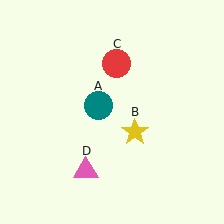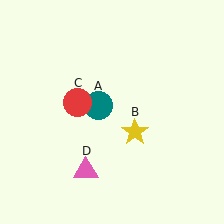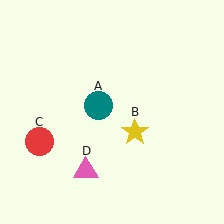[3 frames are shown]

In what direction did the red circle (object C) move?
The red circle (object C) moved down and to the left.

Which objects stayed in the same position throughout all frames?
Teal circle (object A) and yellow star (object B) and pink triangle (object D) remained stationary.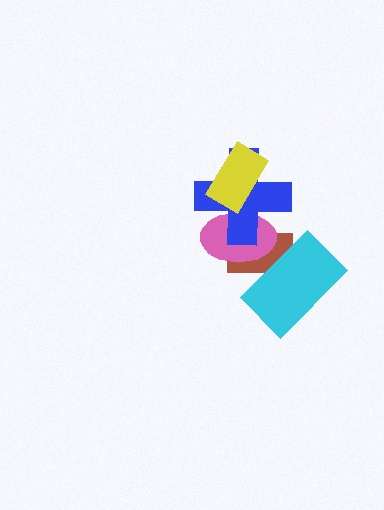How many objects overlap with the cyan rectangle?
2 objects overlap with the cyan rectangle.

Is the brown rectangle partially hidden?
Yes, it is partially covered by another shape.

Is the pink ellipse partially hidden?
Yes, it is partially covered by another shape.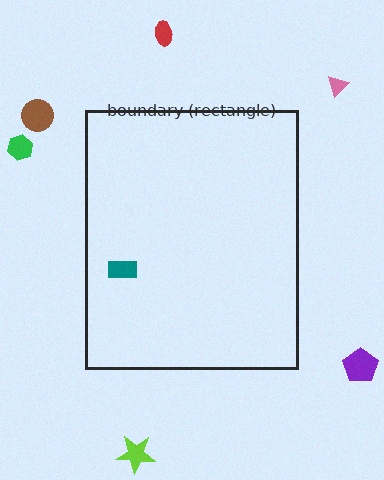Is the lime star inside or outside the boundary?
Outside.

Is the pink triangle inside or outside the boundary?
Outside.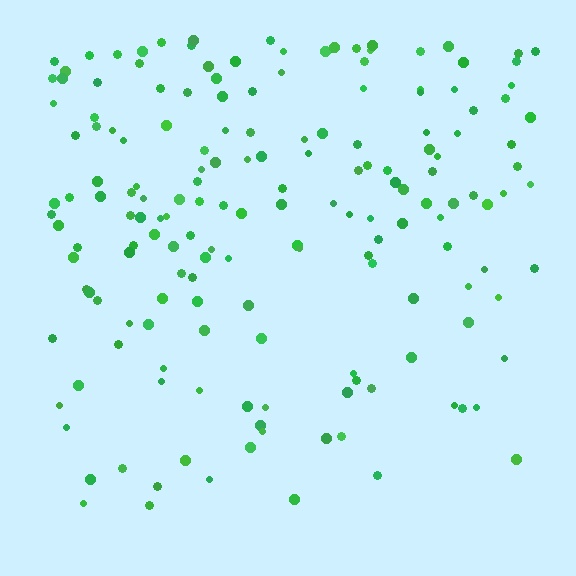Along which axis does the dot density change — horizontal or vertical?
Vertical.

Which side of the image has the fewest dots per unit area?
The bottom.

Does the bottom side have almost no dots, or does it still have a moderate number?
Still a moderate number, just noticeably fewer than the top.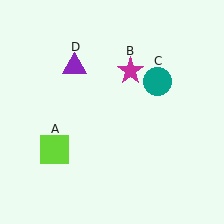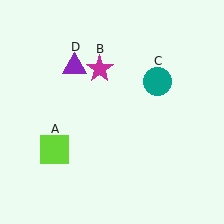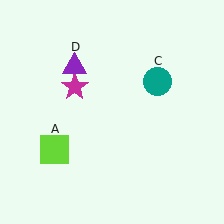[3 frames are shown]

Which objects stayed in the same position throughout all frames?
Lime square (object A) and teal circle (object C) and purple triangle (object D) remained stationary.